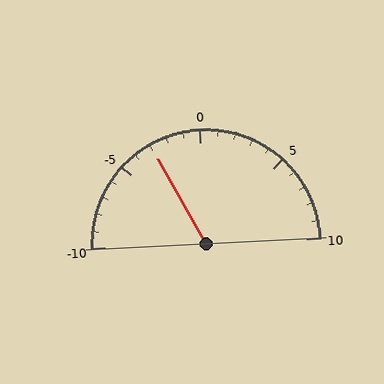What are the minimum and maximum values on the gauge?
The gauge ranges from -10 to 10.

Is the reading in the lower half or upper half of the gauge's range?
The reading is in the lower half of the range (-10 to 10).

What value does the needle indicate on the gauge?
The needle indicates approximately -3.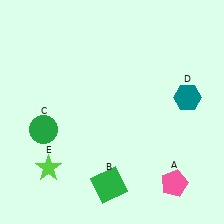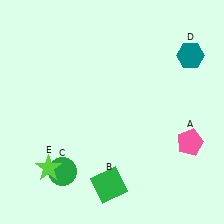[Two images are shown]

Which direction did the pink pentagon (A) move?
The pink pentagon (A) moved up.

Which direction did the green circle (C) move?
The green circle (C) moved down.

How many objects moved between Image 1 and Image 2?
3 objects moved between the two images.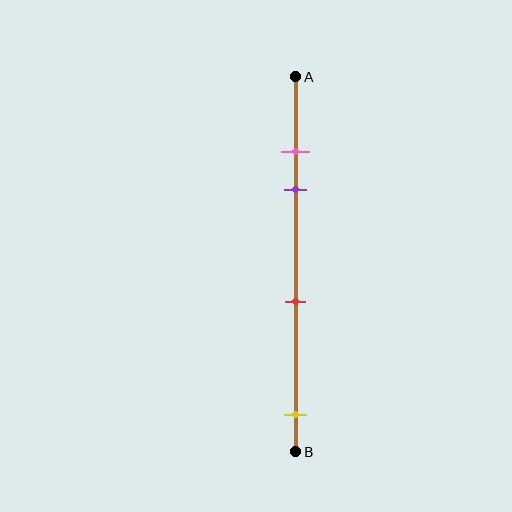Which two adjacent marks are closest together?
The pink and purple marks are the closest adjacent pair.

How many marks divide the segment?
There are 4 marks dividing the segment.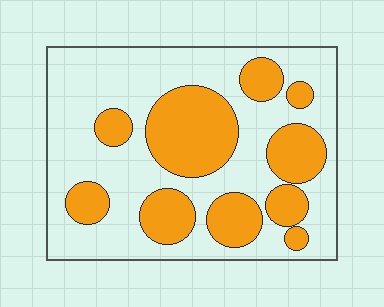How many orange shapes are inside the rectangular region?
10.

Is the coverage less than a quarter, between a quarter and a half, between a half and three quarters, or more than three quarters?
Between a quarter and a half.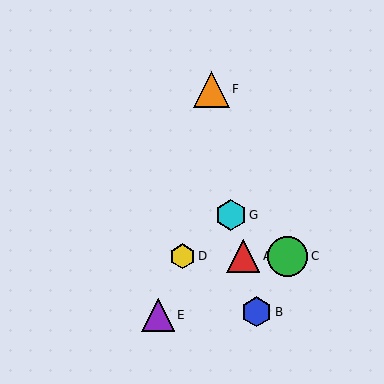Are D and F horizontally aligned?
No, D is at y≈256 and F is at y≈89.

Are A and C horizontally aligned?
Yes, both are at y≈256.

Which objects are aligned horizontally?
Objects A, C, D are aligned horizontally.